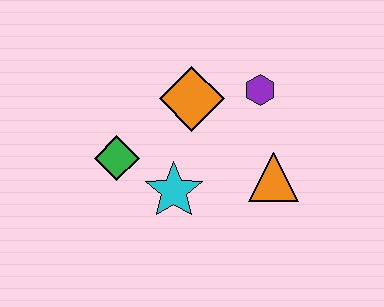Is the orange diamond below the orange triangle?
No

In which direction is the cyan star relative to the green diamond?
The cyan star is to the right of the green diamond.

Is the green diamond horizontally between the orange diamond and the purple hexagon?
No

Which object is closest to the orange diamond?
The purple hexagon is closest to the orange diamond.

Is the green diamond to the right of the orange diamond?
No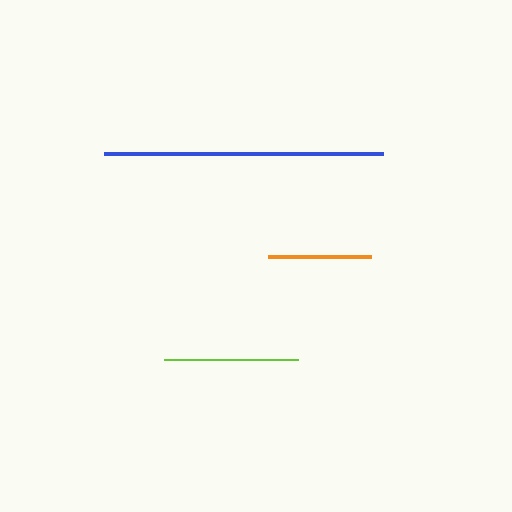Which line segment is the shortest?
The orange line is the shortest at approximately 102 pixels.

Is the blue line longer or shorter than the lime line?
The blue line is longer than the lime line.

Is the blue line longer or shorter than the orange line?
The blue line is longer than the orange line.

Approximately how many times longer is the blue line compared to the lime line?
The blue line is approximately 2.1 times the length of the lime line.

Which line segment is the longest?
The blue line is the longest at approximately 279 pixels.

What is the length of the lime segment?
The lime segment is approximately 134 pixels long.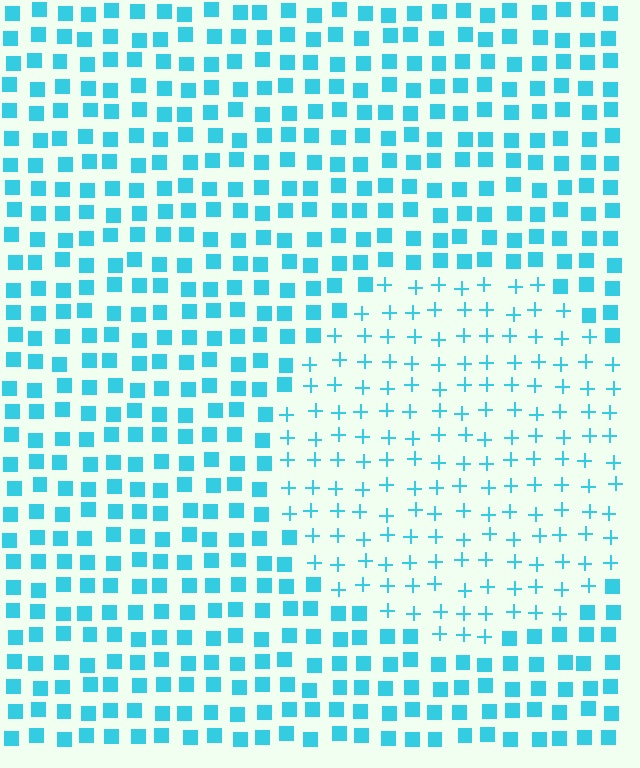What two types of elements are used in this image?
The image uses plus signs inside the circle region and squares outside it.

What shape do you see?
I see a circle.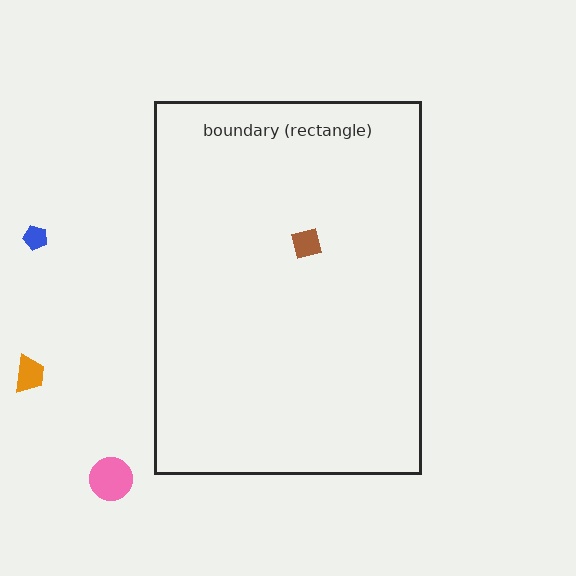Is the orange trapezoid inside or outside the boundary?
Outside.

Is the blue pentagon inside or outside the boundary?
Outside.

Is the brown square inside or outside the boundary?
Inside.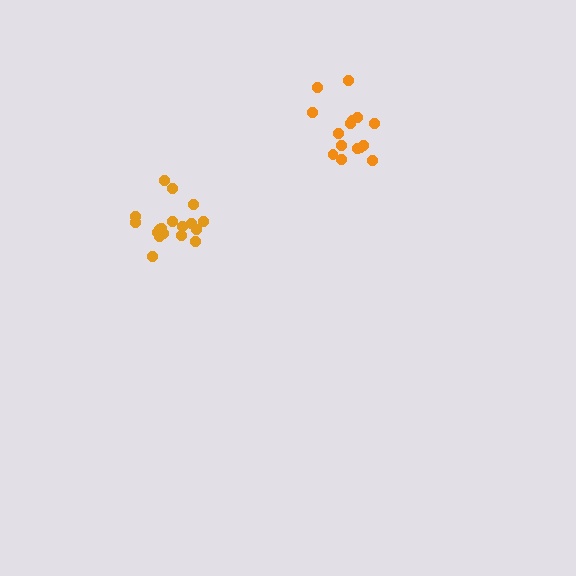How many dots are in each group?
Group 1: 16 dots, Group 2: 18 dots (34 total).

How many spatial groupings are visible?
There are 2 spatial groupings.